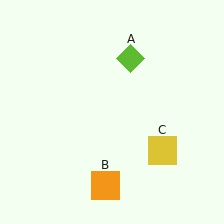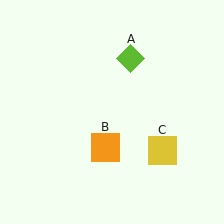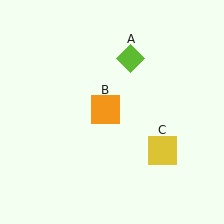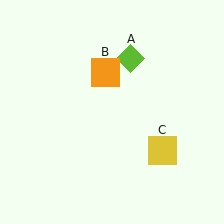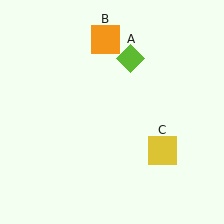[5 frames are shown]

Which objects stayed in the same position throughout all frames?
Lime diamond (object A) and yellow square (object C) remained stationary.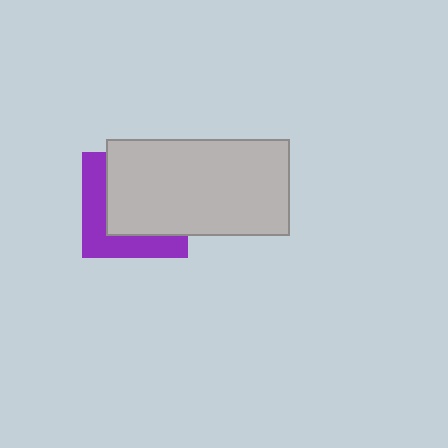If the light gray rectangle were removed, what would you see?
You would see the complete purple square.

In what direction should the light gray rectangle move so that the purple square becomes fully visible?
The light gray rectangle should move toward the upper-right. That is the shortest direction to clear the overlap and leave the purple square fully visible.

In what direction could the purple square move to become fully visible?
The purple square could move toward the lower-left. That would shift it out from behind the light gray rectangle entirely.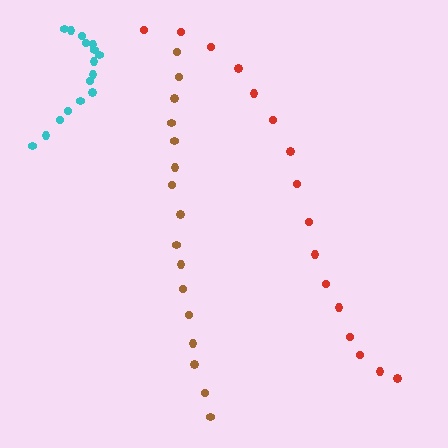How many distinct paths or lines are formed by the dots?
There are 3 distinct paths.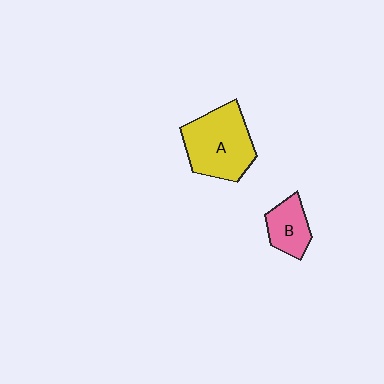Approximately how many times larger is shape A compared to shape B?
Approximately 2.0 times.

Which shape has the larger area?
Shape A (yellow).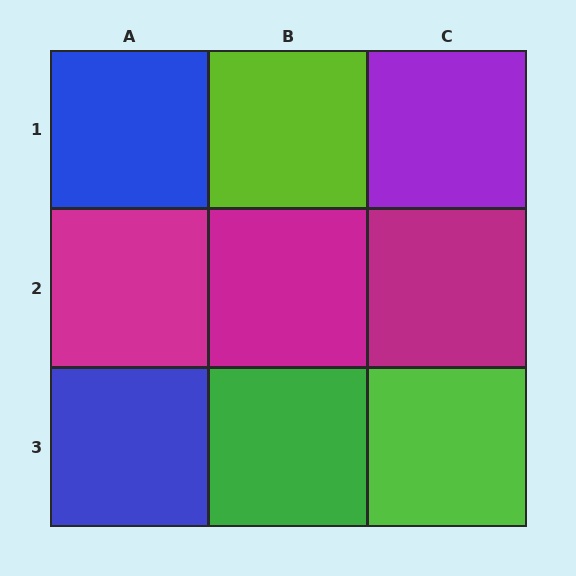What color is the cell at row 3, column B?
Green.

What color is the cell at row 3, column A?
Blue.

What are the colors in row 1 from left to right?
Blue, lime, purple.